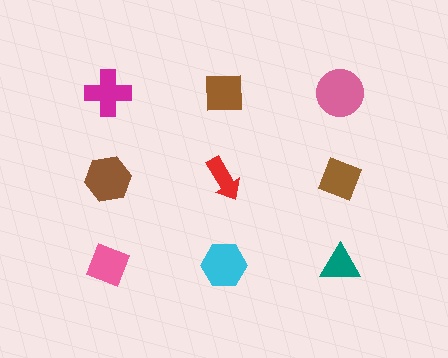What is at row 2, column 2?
A red arrow.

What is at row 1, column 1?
A magenta cross.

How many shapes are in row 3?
3 shapes.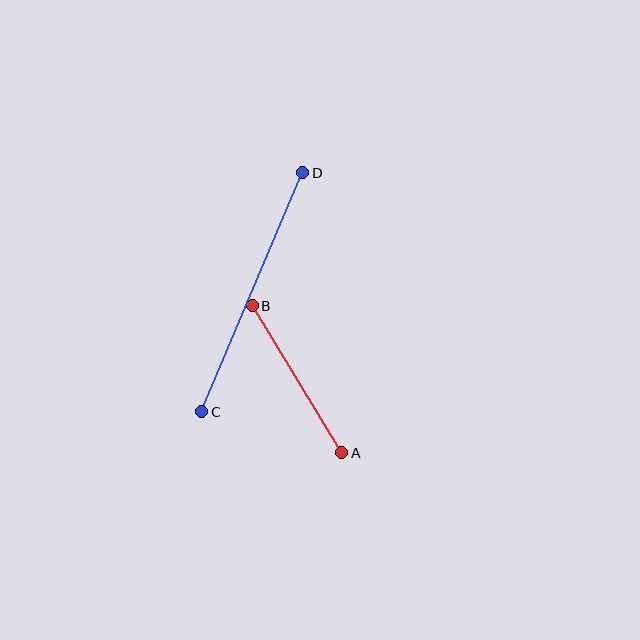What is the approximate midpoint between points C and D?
The midpoint is at approximately (252, 292) pixels.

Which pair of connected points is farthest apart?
Points C and D are farthest apart.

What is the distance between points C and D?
The distance is approximately 260 pixels.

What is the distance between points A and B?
The distance is approximately 172 pixels.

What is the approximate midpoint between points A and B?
The midpoint is at approximately (297, 379) pixels.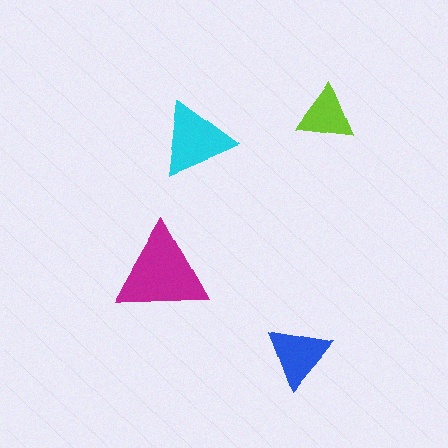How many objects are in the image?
There are 4 objects in the image.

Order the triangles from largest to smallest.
the magenta one, the cyan one, the blue one, the lime one.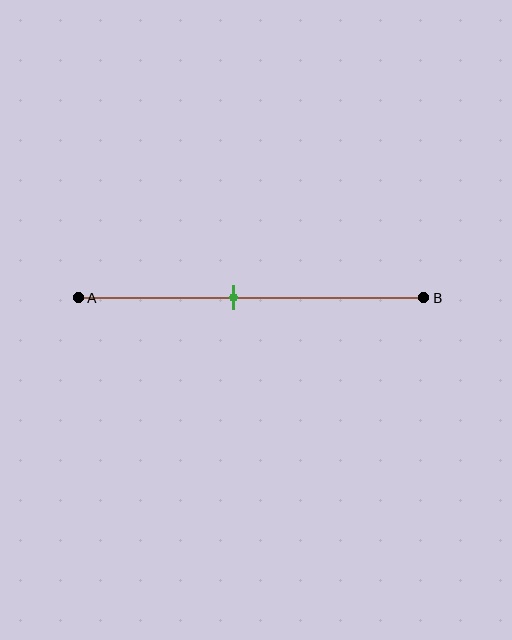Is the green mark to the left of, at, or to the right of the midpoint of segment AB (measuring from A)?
The green mark is to the left of the midpoint of segment AB.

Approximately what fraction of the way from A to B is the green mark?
The green mark is approximately 45% of the way from A to B.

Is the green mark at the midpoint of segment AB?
No, the mark is at about 45% from A, not at the 50% midpoint.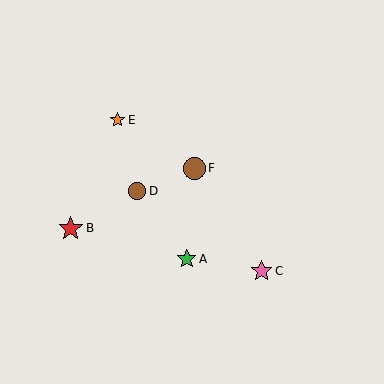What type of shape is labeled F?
Shape F is a brown circle.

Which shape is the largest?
The red star (labeled B) is the largest.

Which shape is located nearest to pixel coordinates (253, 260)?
The pink star (labeled C) at (262, 271) is nearest to that location.